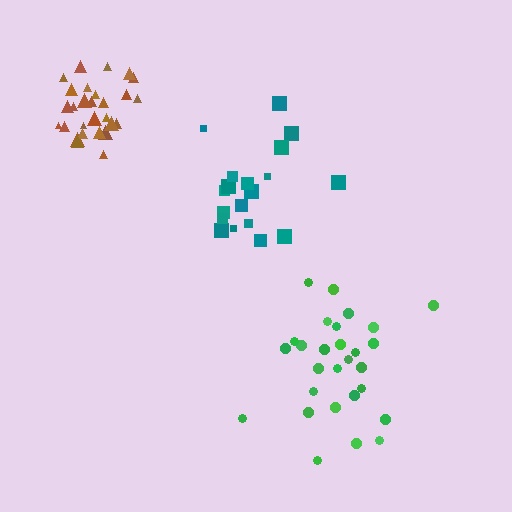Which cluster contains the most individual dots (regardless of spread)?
Brown (29).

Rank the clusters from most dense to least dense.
brown, green, teal.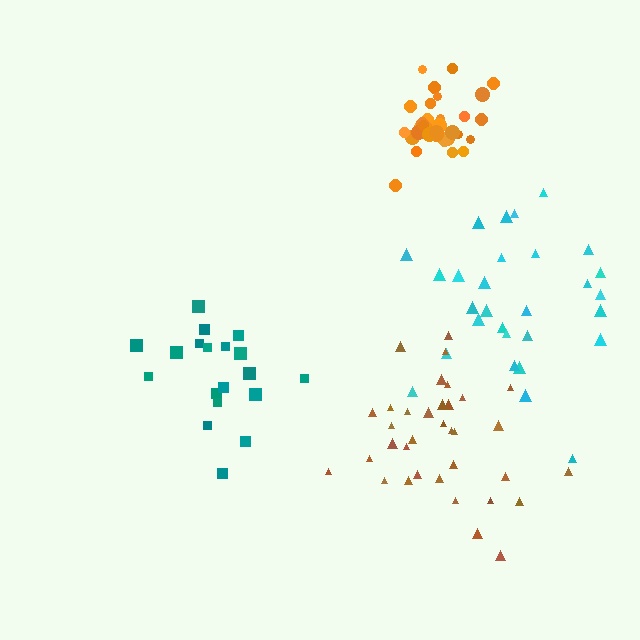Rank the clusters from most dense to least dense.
orange, brown, teal, cyan.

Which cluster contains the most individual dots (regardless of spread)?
Brown (35).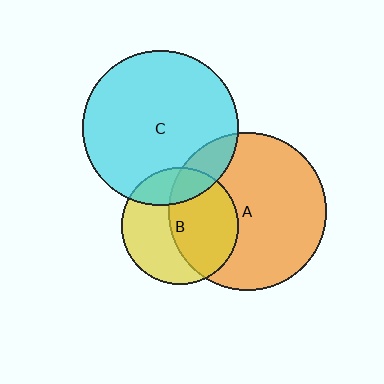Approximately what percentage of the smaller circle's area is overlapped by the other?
Approximately 15%.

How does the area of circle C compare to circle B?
Approximately 1.8 times.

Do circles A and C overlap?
Yes.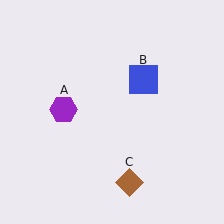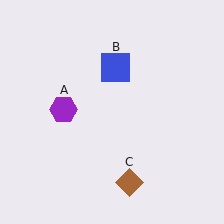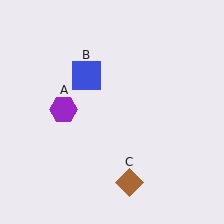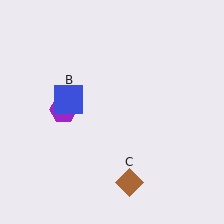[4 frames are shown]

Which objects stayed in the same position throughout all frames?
Purple hexagon (object A) and brown diamond (object C) remained stationary.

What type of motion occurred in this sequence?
The blue square (object B) rotated counterclockwise around the center of the scene.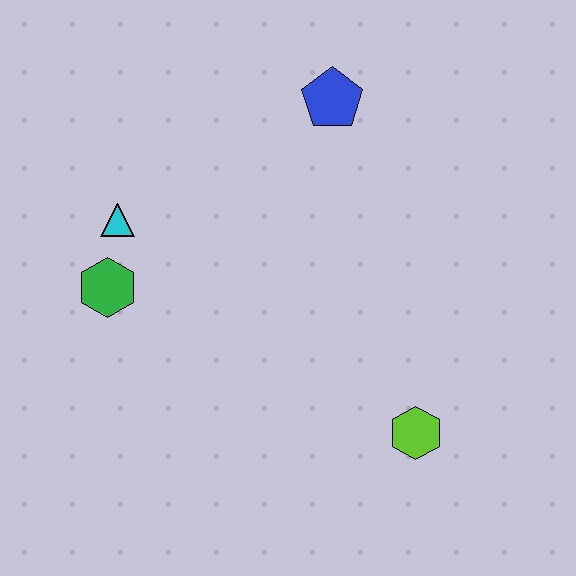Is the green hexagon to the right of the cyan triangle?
No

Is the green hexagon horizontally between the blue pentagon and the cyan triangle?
No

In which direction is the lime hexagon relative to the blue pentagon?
The lime hexagon is below the blue pentagon.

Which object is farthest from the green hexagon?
The lime hexagon is farthest from the green hexagon.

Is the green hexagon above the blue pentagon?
No